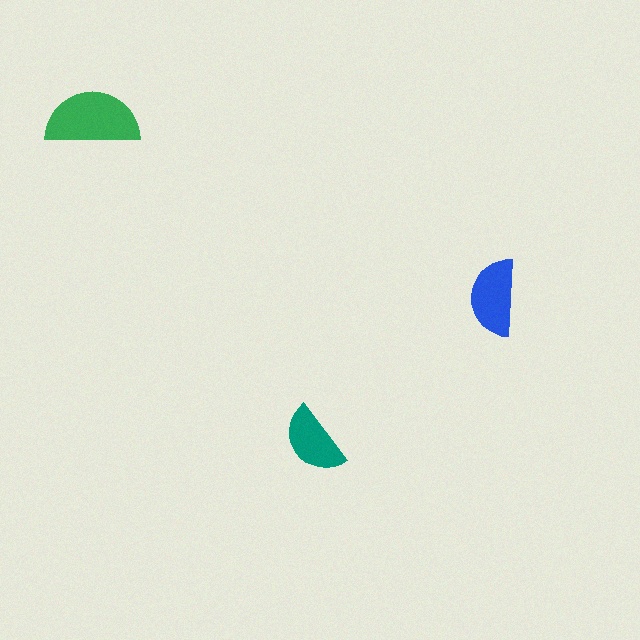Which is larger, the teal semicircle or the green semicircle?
The green one.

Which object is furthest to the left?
The green semicircle is leftmost.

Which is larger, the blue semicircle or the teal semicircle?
The blue one.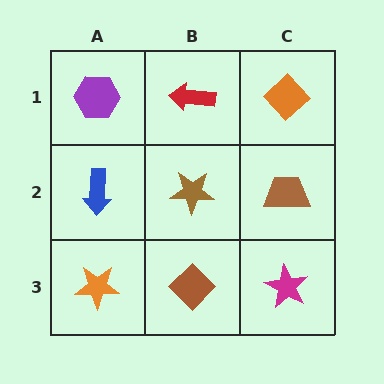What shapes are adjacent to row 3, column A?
A blue arrow (row 2, column A), a brown diamond (row 3, column B).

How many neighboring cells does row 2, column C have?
3.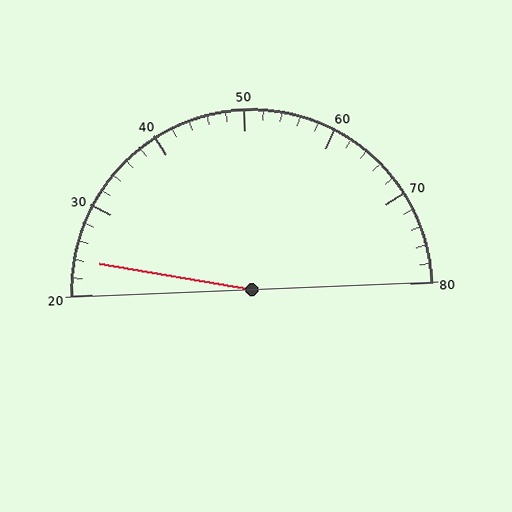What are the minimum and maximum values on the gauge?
The gauge ranges from 20 to 80.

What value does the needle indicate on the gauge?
The needle indicates approximately 24.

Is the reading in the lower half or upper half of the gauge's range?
The reading is in the lower half of the range (20 to 80).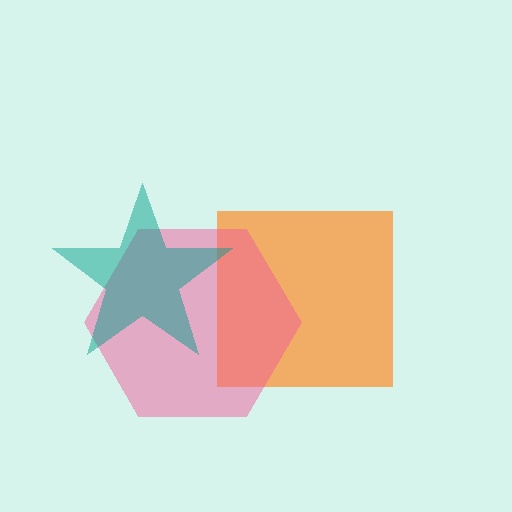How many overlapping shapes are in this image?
There are 3 overlapping shapes in the image.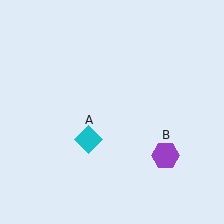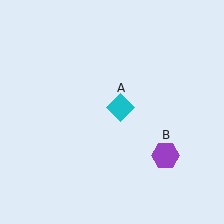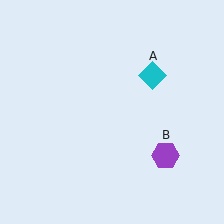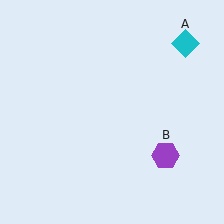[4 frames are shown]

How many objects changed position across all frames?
1 object changed position: cyan diamond (object A).